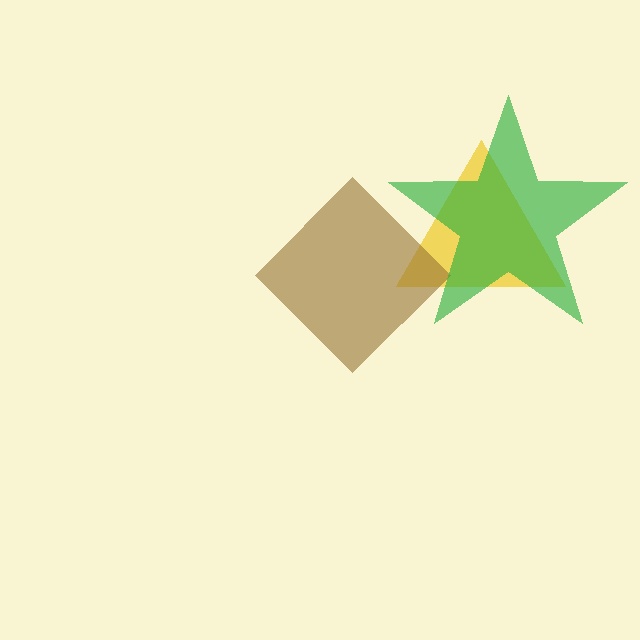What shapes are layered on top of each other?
The layered shapes are: a yellow triangle, a brown diamond, a green star.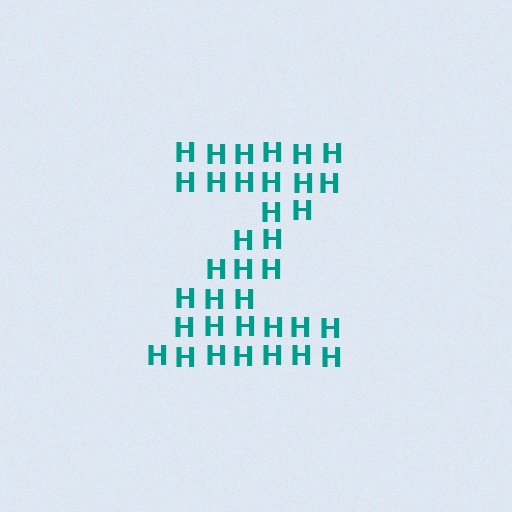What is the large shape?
The large shape is the letter Z.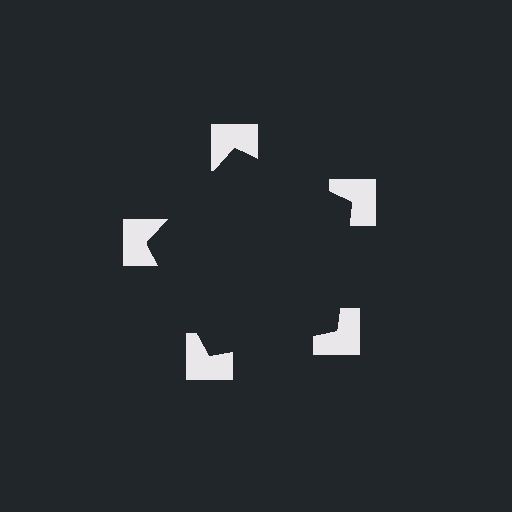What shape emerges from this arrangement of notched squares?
An illusory pentagon — its edges are inferred from the aligned wedge cuts in the notched squares, not physically drawn.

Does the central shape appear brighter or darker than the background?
It typically appears slightly darker than the background, even though no actual brightness change is drawn.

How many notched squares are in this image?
There are 5 — one at each vertex of the illusory pentagon.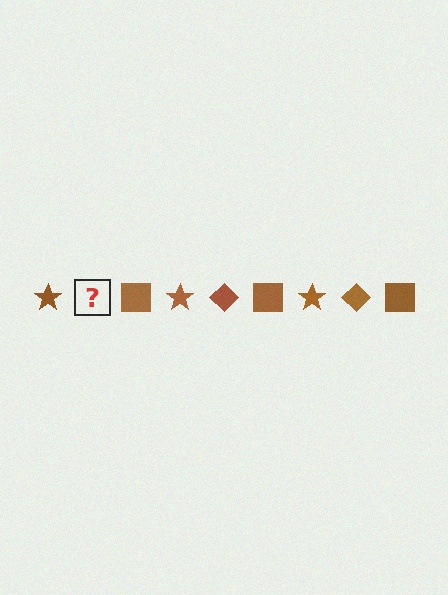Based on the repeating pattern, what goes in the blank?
The blank should be a brown diamond.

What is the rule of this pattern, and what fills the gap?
The rule is that the pattern cycles through star, diamond, square shapes in brown. The gap should be filled with a brown diamond.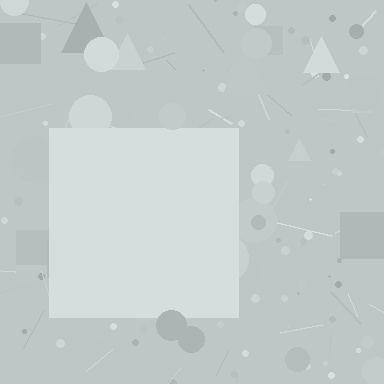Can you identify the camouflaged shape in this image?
The camouflaged shape is a square.